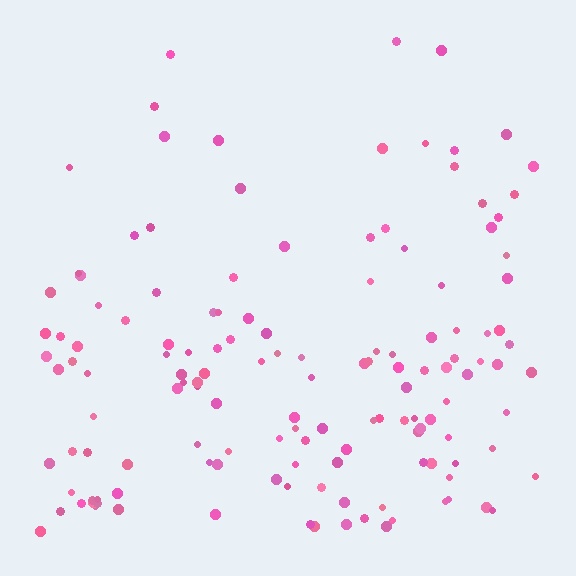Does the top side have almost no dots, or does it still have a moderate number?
Still a moderate number, just noticeably fewer than the bottom.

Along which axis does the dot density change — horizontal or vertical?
Vertical.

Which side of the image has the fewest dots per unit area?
The top.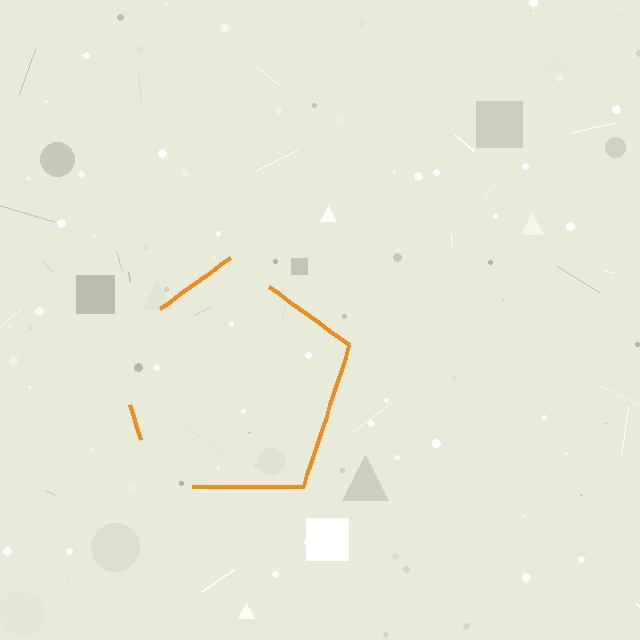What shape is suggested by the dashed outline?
The dashed outline suggests a pentagon.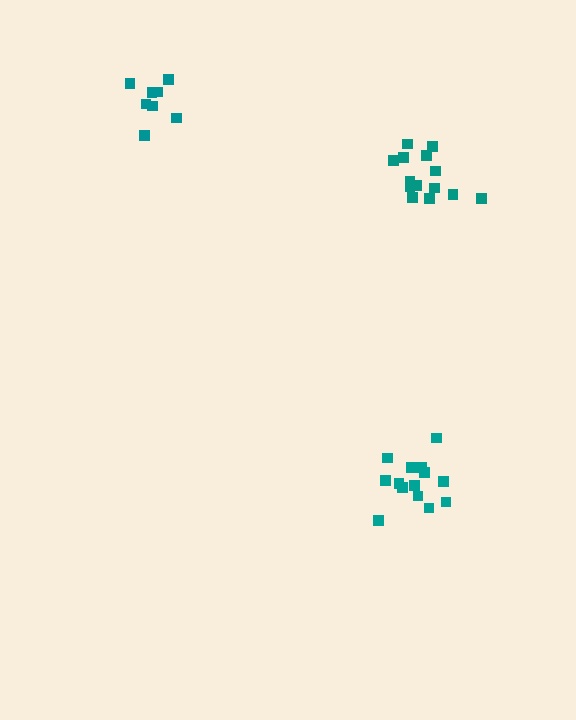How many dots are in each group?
Group 1: 14 dots, Group 2: 8 dots, Group 3: 14 dots (36 total).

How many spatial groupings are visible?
There are 3 spatial groupings.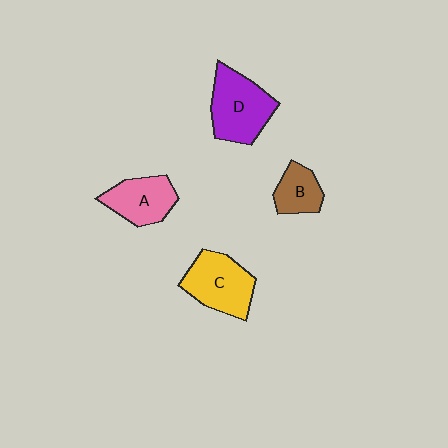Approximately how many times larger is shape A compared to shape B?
Approximately 1.4 times.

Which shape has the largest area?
Shape D (purple).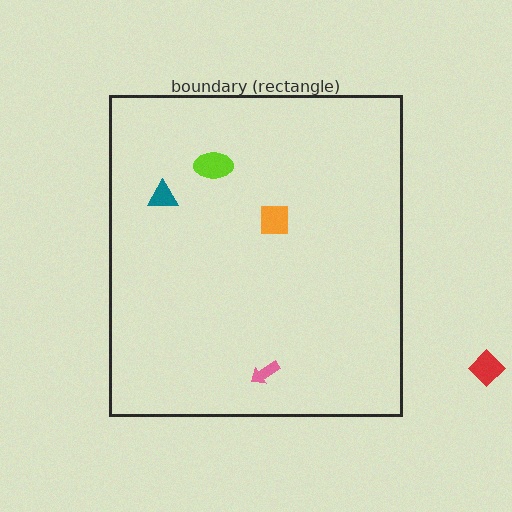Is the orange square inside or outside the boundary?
Inside.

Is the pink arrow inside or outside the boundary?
Inside.